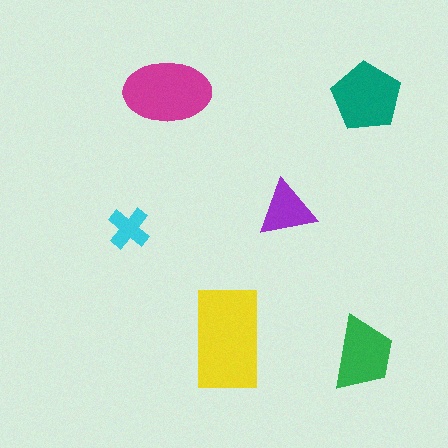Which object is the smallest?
The cyan cross.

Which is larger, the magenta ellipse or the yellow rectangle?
The yellow rectangle.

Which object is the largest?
The yellow rectangle.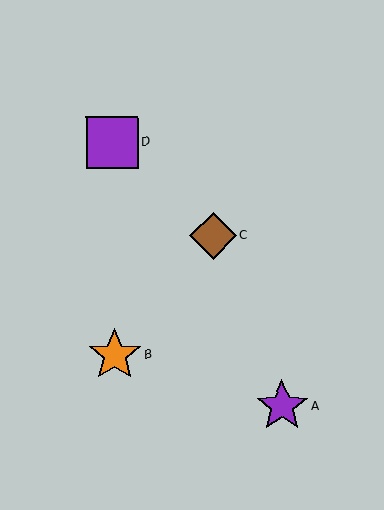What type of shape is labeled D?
Shape D is a purple square.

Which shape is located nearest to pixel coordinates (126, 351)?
The orange star (labeled B) at (115, 355) is nearest to that location.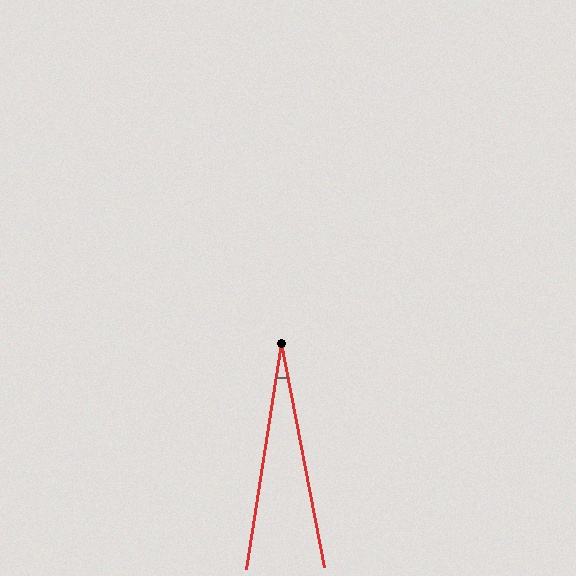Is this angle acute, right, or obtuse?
It is acute.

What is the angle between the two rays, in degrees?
Approximately 20 degrees.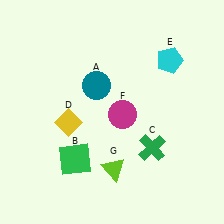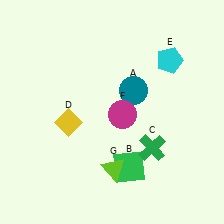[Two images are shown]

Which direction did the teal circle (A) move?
The teal circle (A) moved right.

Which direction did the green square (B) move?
The green square (B) moved right.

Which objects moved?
The objects that moved are: the teal circle (A), the green square (B).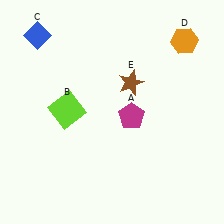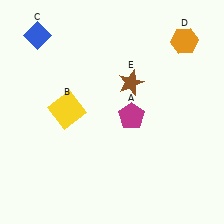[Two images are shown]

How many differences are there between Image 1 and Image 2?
There is 1 difference between the two images.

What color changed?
The square (B) changed from lime in Image 1 to yellow in Image 2.